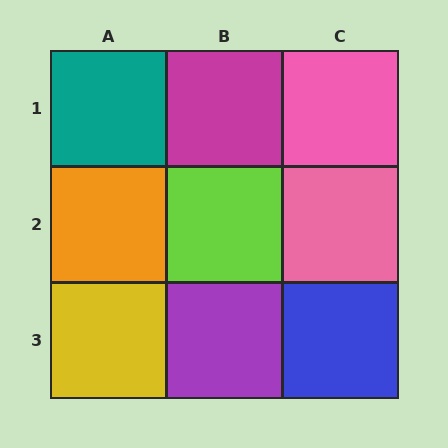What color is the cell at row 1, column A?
Teal.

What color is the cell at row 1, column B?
Magenta.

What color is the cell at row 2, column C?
Pink.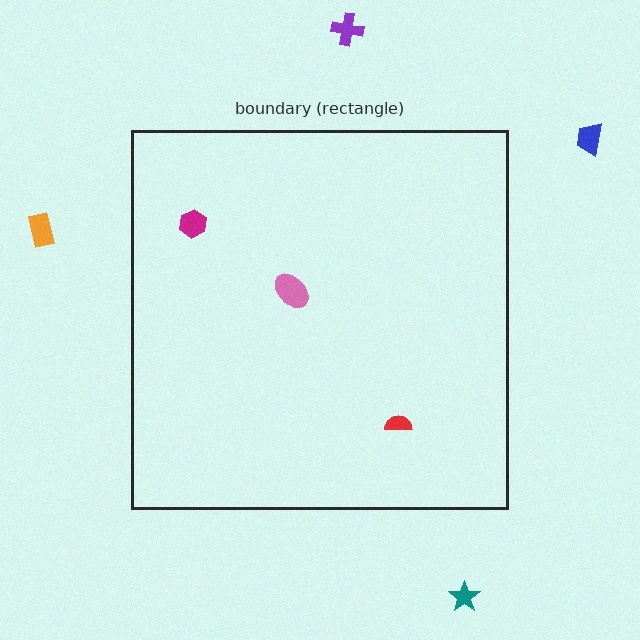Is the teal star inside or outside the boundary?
Outside.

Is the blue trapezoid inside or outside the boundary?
Outside.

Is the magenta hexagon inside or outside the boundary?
Inside.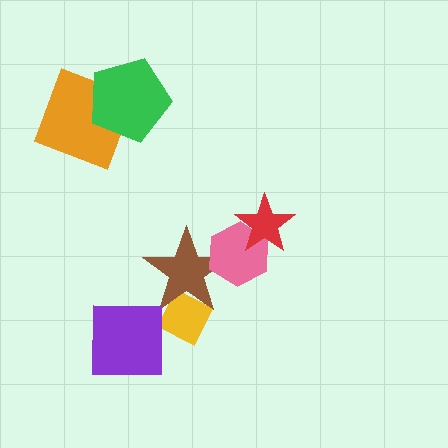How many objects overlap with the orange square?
1 object overlaps with the orange square.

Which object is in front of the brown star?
The pink hexagon is in front of the brown star.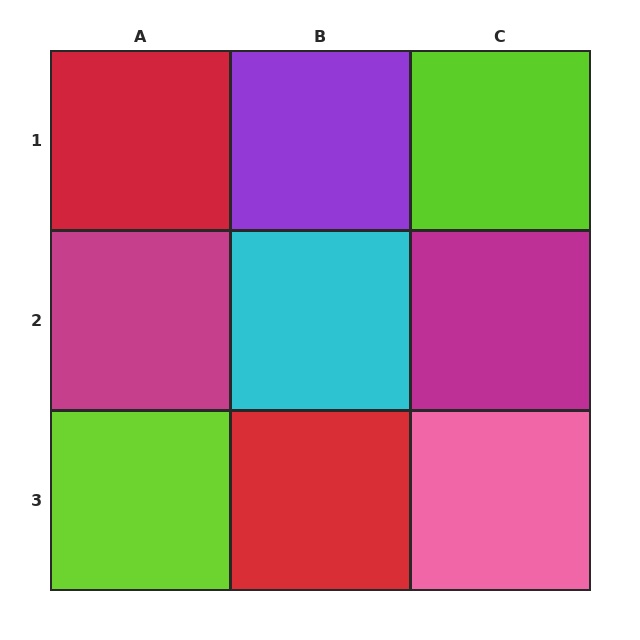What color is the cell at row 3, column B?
Red.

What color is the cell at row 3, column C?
Pink.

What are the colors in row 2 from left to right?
Magenta, cyan, magenta.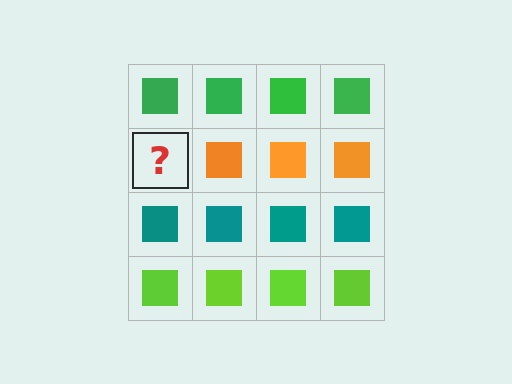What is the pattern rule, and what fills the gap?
The rule is that each row has a consistent color. The gap should be filled with an orange square.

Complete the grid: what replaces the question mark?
The question mark should be replaced with an orange square.